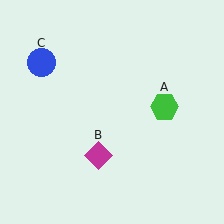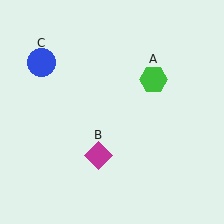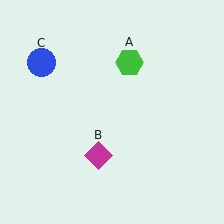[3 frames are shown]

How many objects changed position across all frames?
1 object changed position: green hexagon (object A).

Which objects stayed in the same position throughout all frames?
Magenta diamond (object B) and blue circle (object C) remained stationary.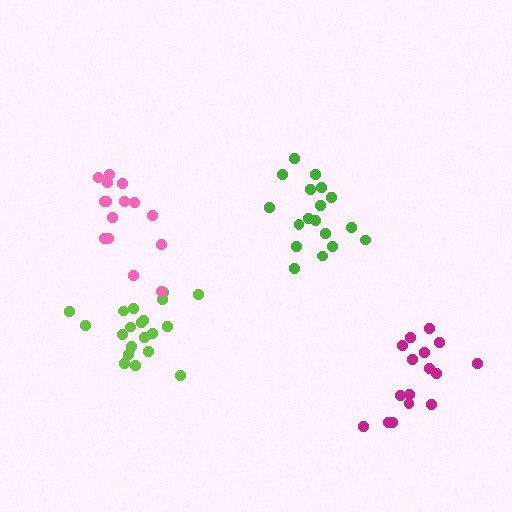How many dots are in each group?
Group 1: 18 dots, Group 2: 16 dots, Group 3: 20 dots, Group 4: 15 dots (69 total).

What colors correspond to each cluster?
The clusters are colored: green, magenta, lime, pink.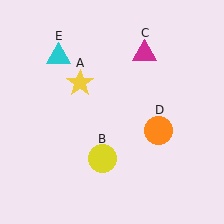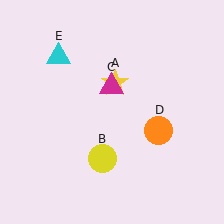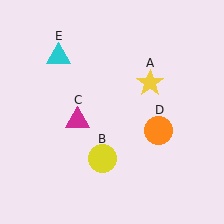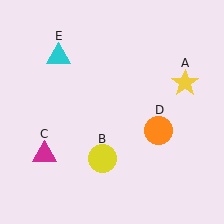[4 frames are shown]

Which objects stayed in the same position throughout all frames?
Yellow circle (object B) and orange circle (object D) and cyan triangle (object E) remained stationary.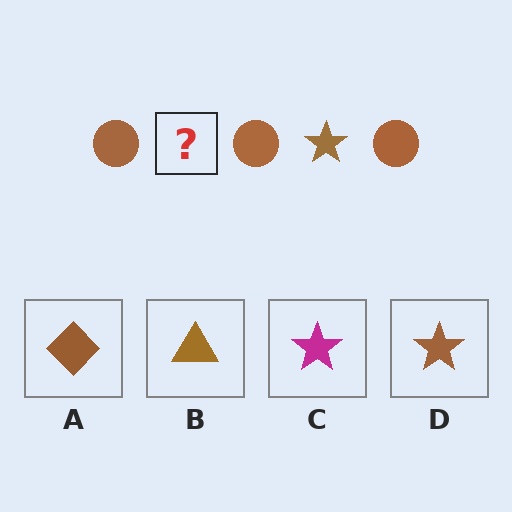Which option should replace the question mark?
Option D.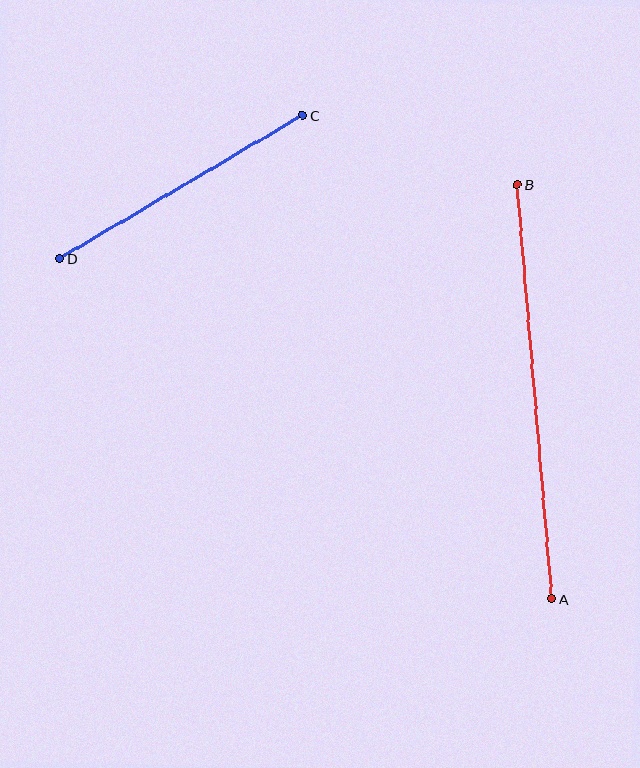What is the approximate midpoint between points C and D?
The midpoint is at approximately (181, 187) pixels.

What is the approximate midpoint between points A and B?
The midpoint is at approximately (535, 392) pixels.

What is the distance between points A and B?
The distance is approximately 416 pixels.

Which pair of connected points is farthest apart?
Points A and B are farthest apart.